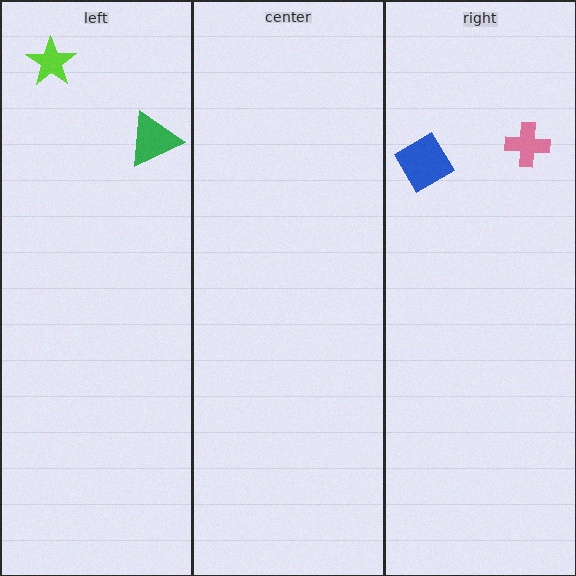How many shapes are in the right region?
2.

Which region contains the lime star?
The left region.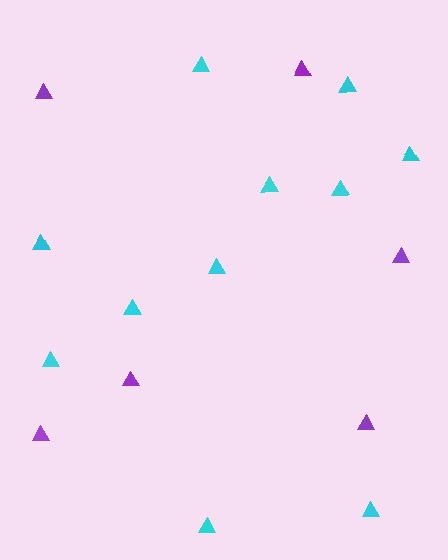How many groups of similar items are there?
There are 2 groups: one group of cyan triangles (11) and one group of purple triangles (6).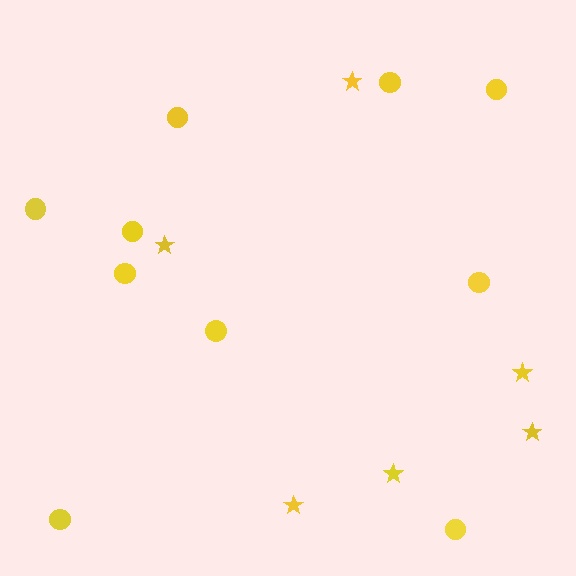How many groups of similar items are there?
There are 2 groups: one group of stars (6) and one group of circles (10).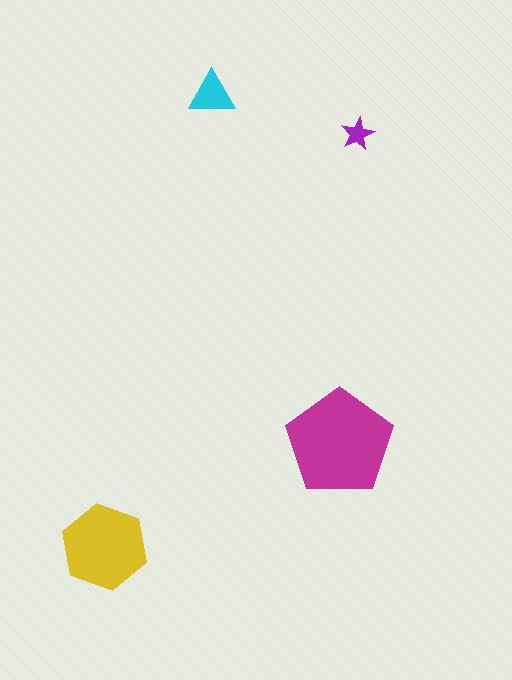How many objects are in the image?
There are 4 objects in the image.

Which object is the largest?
The magenta pentagon.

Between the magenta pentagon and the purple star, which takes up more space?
The magenta pentagon.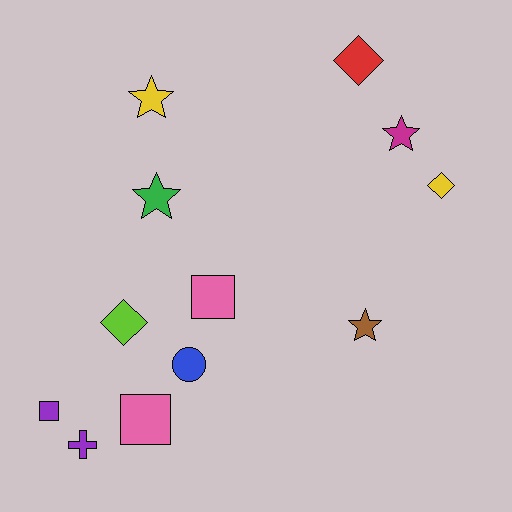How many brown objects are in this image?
There is 1 brown object.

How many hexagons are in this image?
There are no hexagons.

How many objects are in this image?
There are 12 objects.